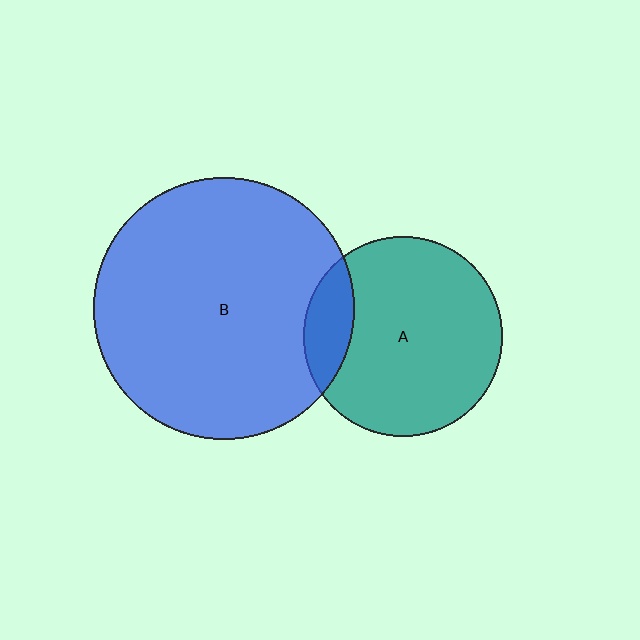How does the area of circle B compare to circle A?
Approximately 1.7 times.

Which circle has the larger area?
Circle B (blue).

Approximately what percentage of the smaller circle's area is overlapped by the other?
Approximately 15%.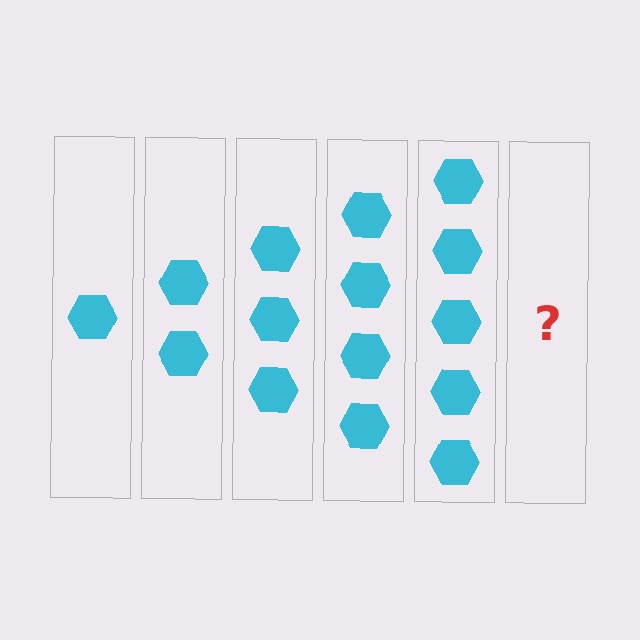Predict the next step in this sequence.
The next step is 6 hexagons.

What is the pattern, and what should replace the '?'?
The pattern is that each step adds one more hexagon. The '?' should be 6 hexagons.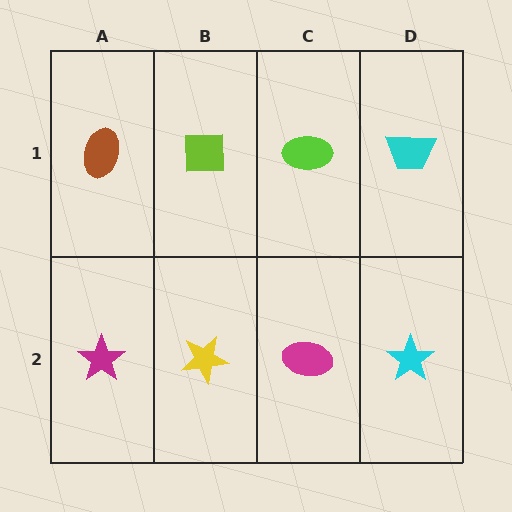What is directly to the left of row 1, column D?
A lime ellipse.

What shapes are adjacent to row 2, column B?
A lime square (row 1, column B), a magenta star (row 2, column A), a magenta ellipse (row 2, column C).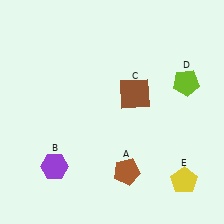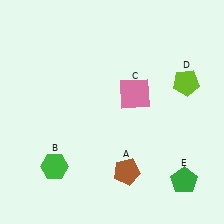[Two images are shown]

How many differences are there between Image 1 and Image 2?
There are 3 differences between the two images.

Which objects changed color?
B changed from purple to green. C changed from brown to pink. E changed from yellow to green.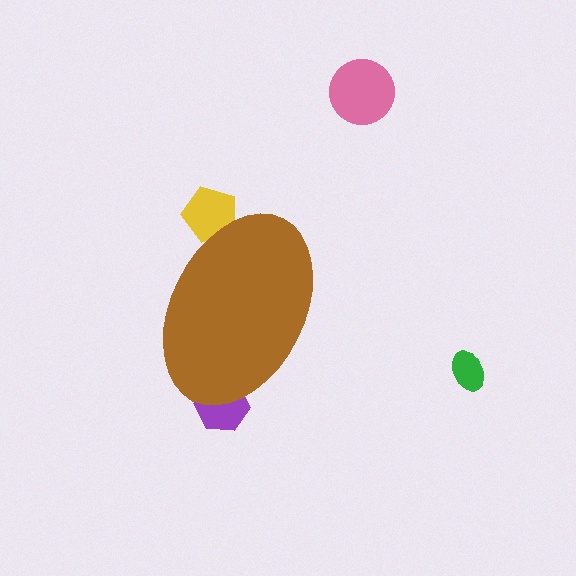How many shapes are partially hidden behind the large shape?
2 shapes are partially hidden.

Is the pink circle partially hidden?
No, the pink circle is fully visible.